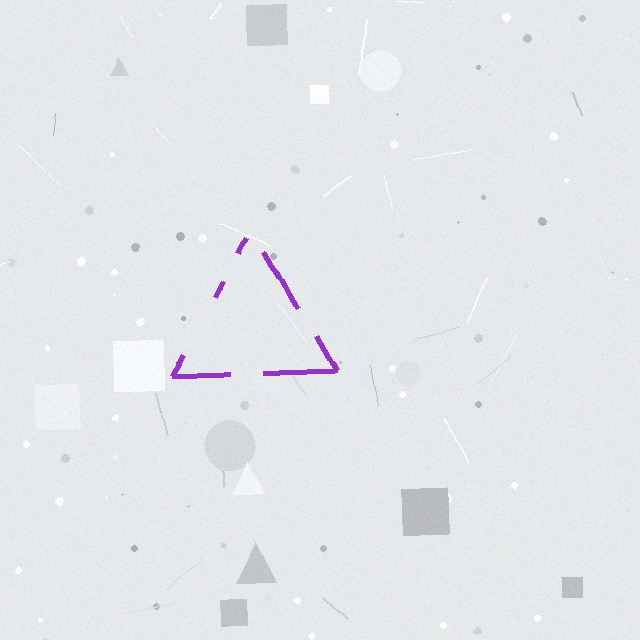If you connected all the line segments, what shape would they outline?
They would outline a triangle.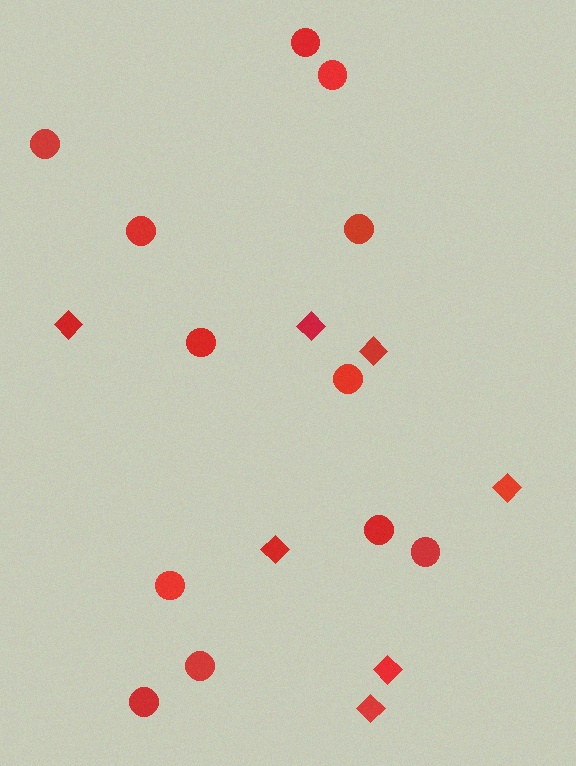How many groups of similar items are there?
There are 2 groups: one group of diamonds (7) and one group of circles (12).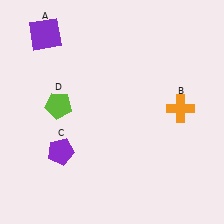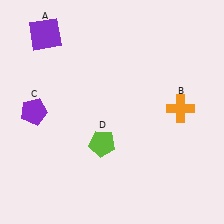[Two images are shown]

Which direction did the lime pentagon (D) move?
The lime pentagon (D) moved right.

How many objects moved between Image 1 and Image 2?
2 objects moved between the two images.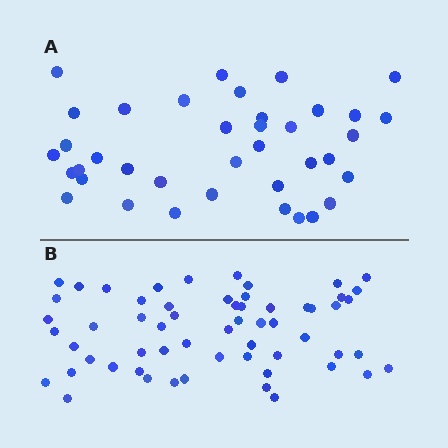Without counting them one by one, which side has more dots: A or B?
Region B (the bottom region) has more dots.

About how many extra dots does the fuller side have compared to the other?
Region B has approximately 20 more dots than region A.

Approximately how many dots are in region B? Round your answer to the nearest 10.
About 60 dots. (The exact count is 59, which rounds to 60.)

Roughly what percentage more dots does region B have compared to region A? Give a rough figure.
About 55% more.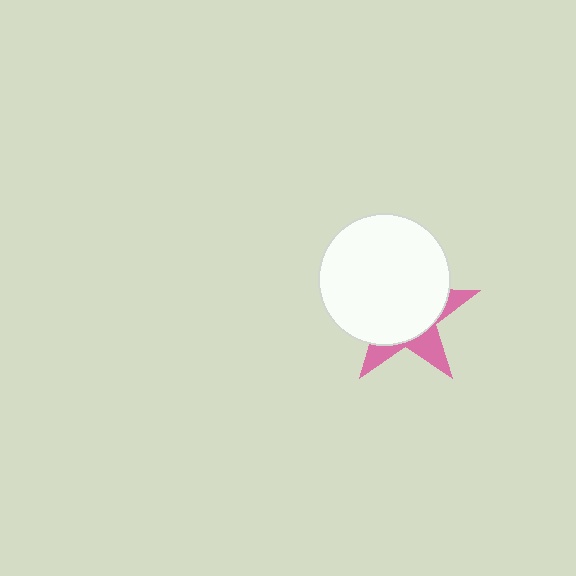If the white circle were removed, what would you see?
You would see the complete pink star.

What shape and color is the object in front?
The object in front is a white circle.